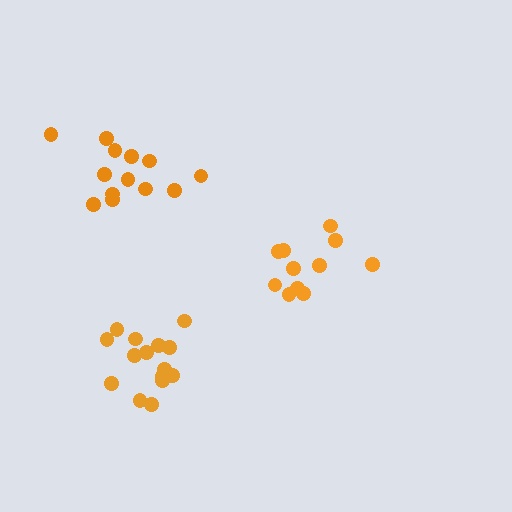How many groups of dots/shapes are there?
There are 3 groups.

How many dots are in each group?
Group 1: 13 dots, Group 2: 11 dots, Group 3: 15 dots (39 total).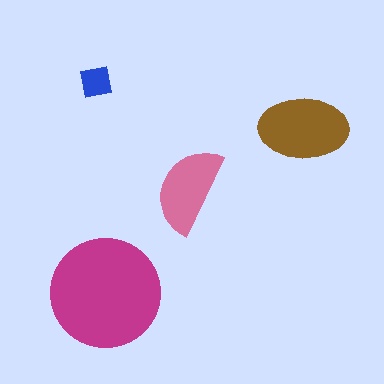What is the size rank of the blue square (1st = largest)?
4th.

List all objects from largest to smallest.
The magenta circle, the brown ellipse, the pink semicircle, the blue square.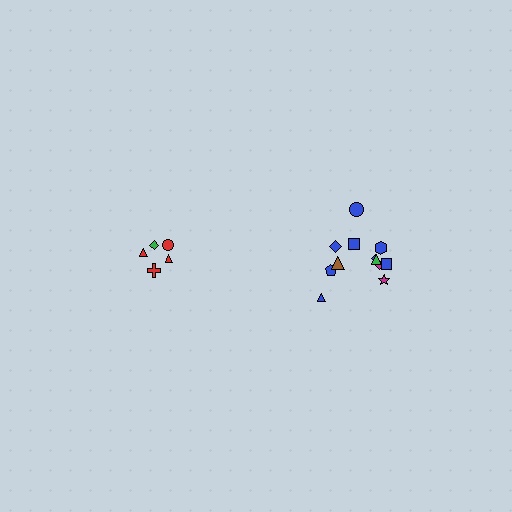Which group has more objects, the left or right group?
The right group.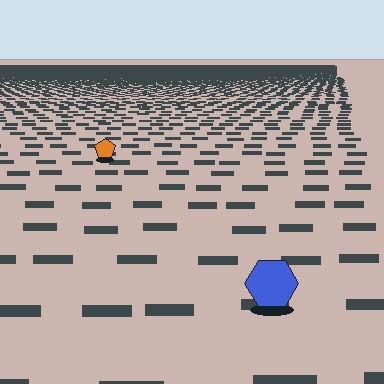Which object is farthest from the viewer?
The orange pentagon is farthest from the viewer. It appears smaller and the ground texture around it is denser.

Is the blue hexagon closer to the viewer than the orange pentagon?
Yes. The blue hexagon is closer — you can tell from the texture gradient: the ground texture is coarser near it.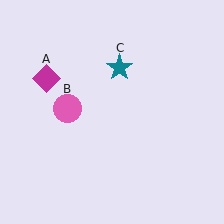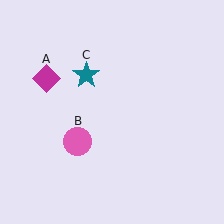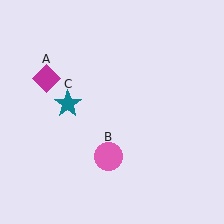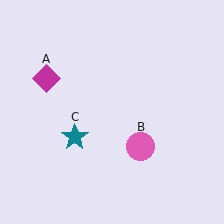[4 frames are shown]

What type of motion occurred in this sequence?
The pink circle (object B), teal star (object C) rotated counterclockwise around the center of the scene.